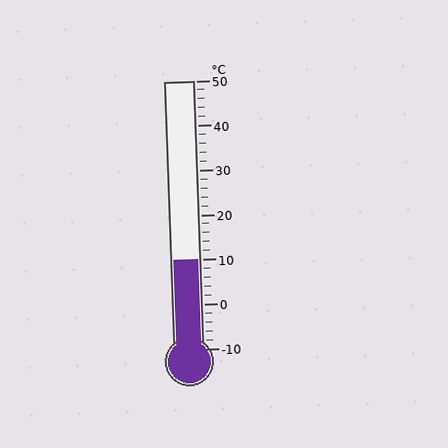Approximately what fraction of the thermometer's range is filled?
The thermometer is filled to approximately 35% of its range.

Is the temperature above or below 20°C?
The temperature is below 20°C.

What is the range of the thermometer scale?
The thermometer scale ranges from -10°C to 50°C.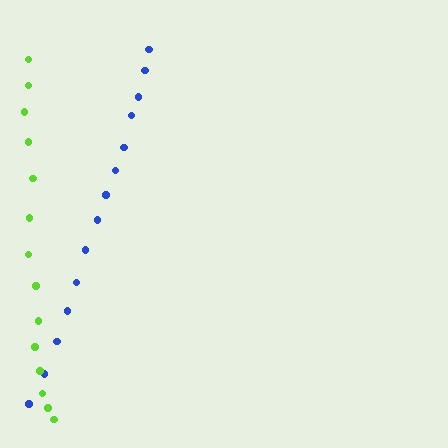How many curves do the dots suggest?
There are 2 distinct paths.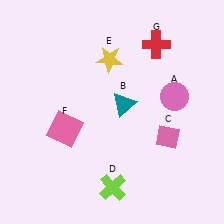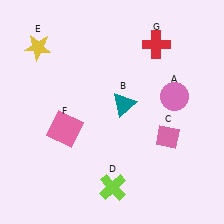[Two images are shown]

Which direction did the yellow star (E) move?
The yellow star (E) moved left.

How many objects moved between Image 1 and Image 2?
1 object moved between the two images.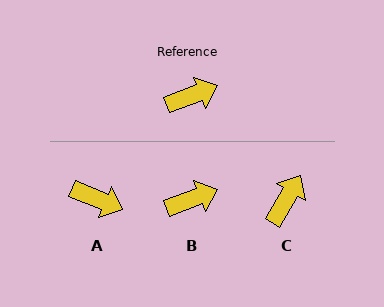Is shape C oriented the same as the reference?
No, it is off by about 39 degrees.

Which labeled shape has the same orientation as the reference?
B.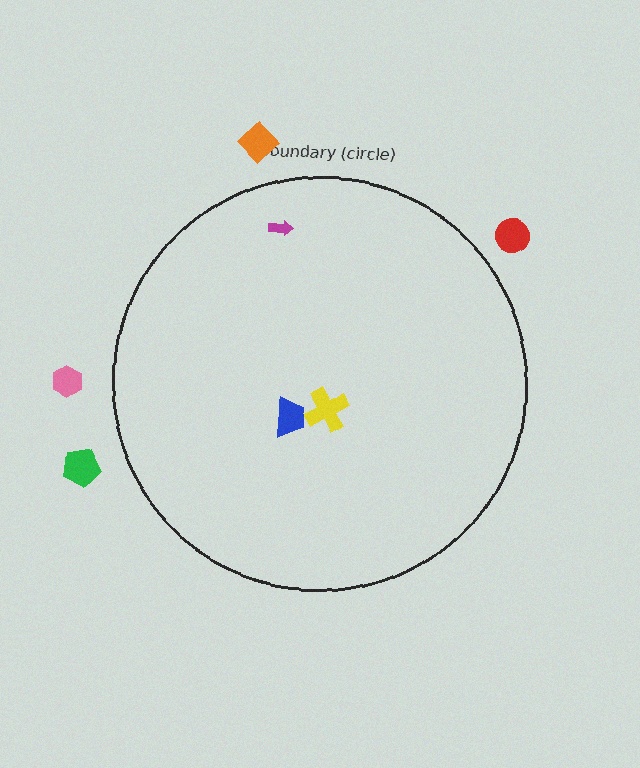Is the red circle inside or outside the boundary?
Outside.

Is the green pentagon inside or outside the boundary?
Outside.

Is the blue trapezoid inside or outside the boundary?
Inside.